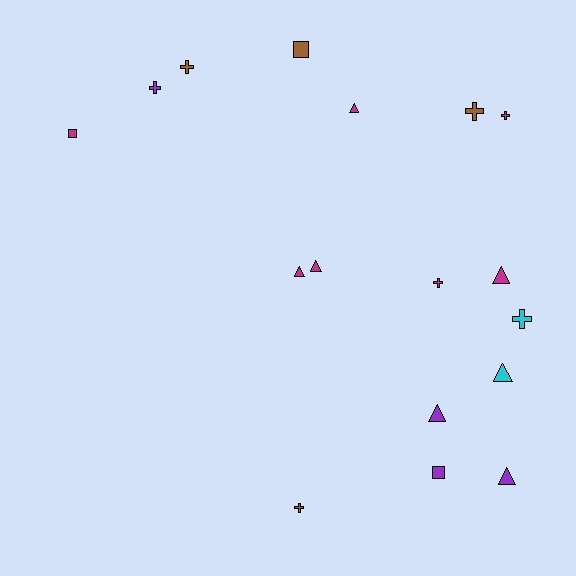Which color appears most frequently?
Magenta, with 7 objects.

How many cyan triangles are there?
There is 1 cyan triangle.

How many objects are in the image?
There are 17 objects.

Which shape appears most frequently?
Cross, with 7 objects.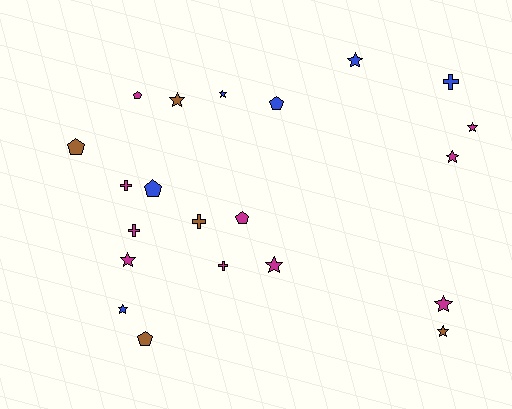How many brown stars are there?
There are 2 brown stars.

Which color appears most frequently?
Magenta, with 10 objects.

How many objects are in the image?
There are 21 objects.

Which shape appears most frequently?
Star, with 10 objects.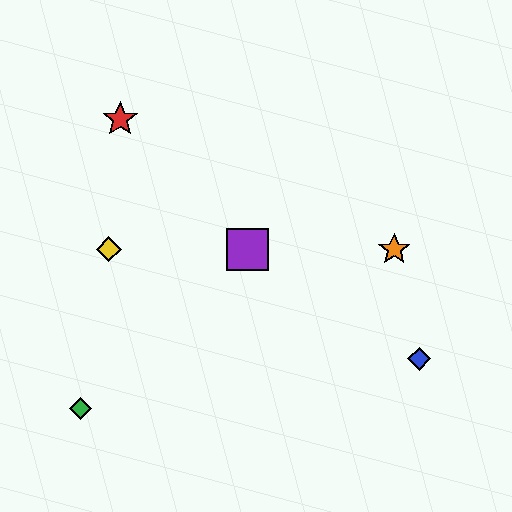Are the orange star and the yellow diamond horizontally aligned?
Yes, both are at y≈249.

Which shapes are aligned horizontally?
The yellow diamond, the purple square, the orange star are aligned horizontally.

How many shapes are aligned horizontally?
3 shapes (the yellow diamond, the purple square, the orange star) are aligned horizontally.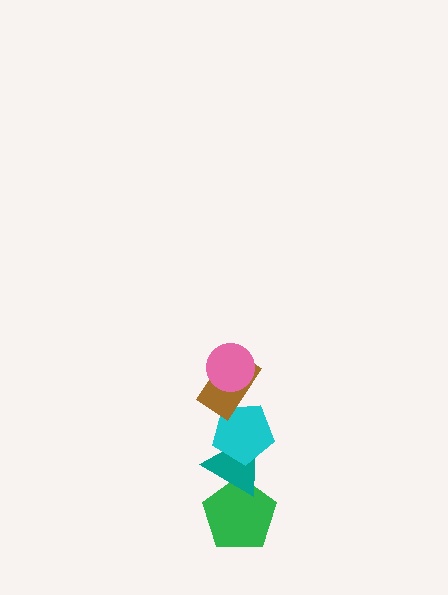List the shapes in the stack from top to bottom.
From top to bottom: the pink circle, the brown rectangle, the cyan pentagon, the teal triangle, the green pentagon.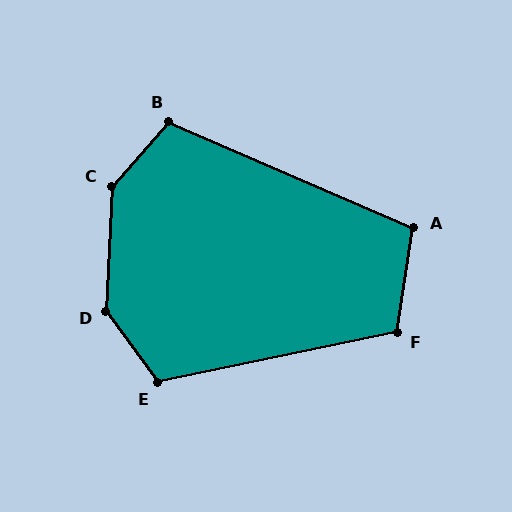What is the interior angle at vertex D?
Approximately 141 degrees (obtuse).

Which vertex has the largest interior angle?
C, at approximately 141 degrees.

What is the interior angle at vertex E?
Approximately 114 degrees (obtuse).